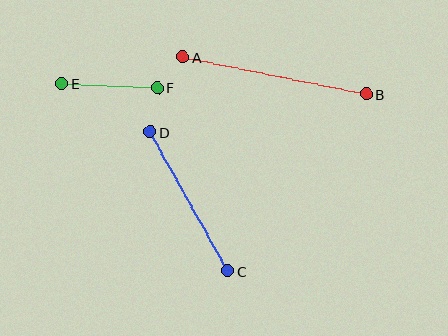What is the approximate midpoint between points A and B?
The midpoint is at approximately (274, 76) pixels.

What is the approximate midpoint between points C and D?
The midpoint is at approximately (189, 201) pixels.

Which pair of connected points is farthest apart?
Points A and B are farthest apart.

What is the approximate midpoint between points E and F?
The midpoint is at approximately (110, 86) pixels.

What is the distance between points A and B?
The distance is approximately 187 pixels.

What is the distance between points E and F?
The distance is approximately 96 pixels.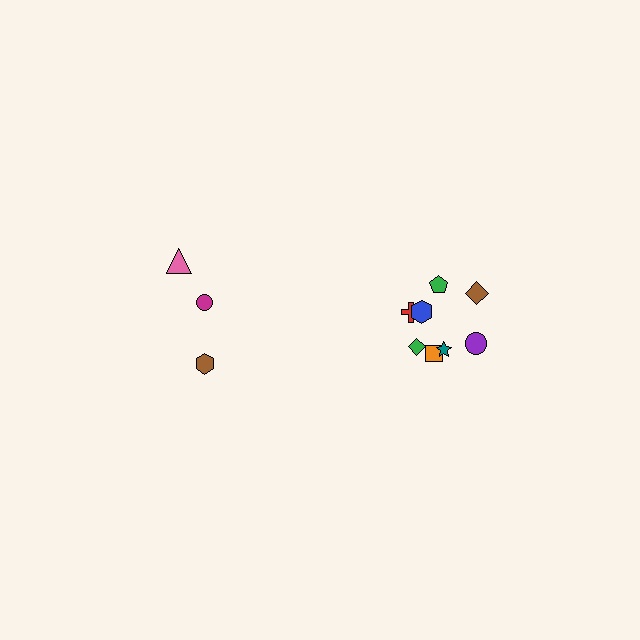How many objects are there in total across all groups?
There are 11 objects.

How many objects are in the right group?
There are 8 objects.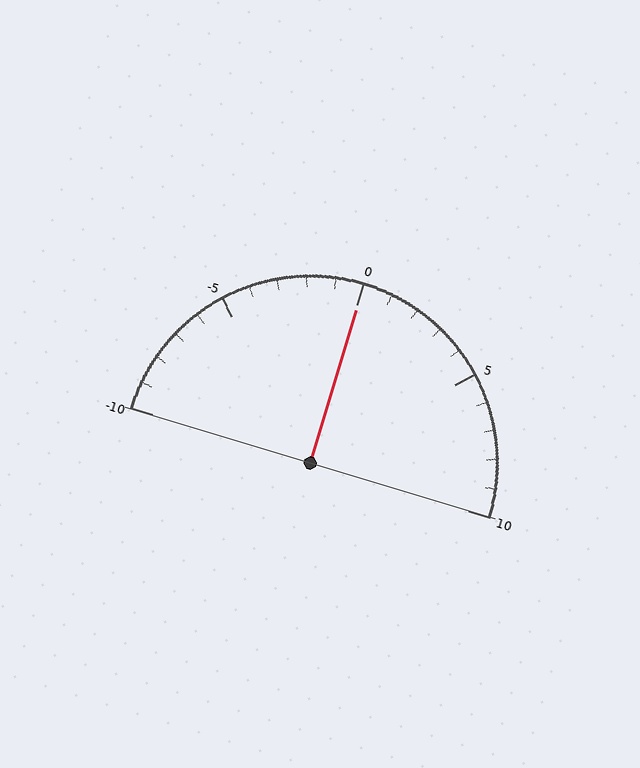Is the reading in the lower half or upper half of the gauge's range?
The reading is in the upper half of the range (-10 to 10).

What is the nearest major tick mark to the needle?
The nearest major tick mark is 0.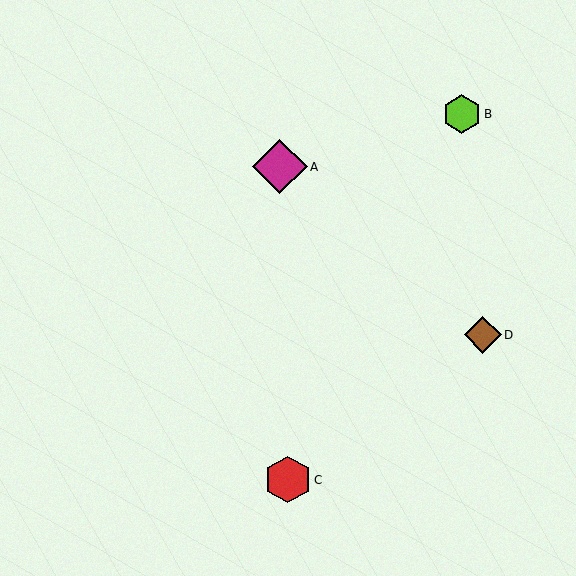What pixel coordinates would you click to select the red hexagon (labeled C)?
Click at (288, 480) to select the red hexagon C.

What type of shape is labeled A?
Shape A is a magenta diamond.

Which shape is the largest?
The magenta diamond (labeled A) is the largest.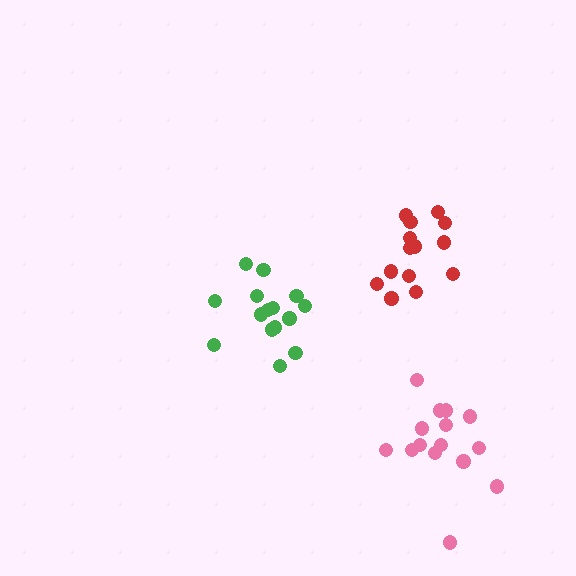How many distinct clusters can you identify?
There are 3 distinct clusters.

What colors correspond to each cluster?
The clusters are colored: pink, green, red.